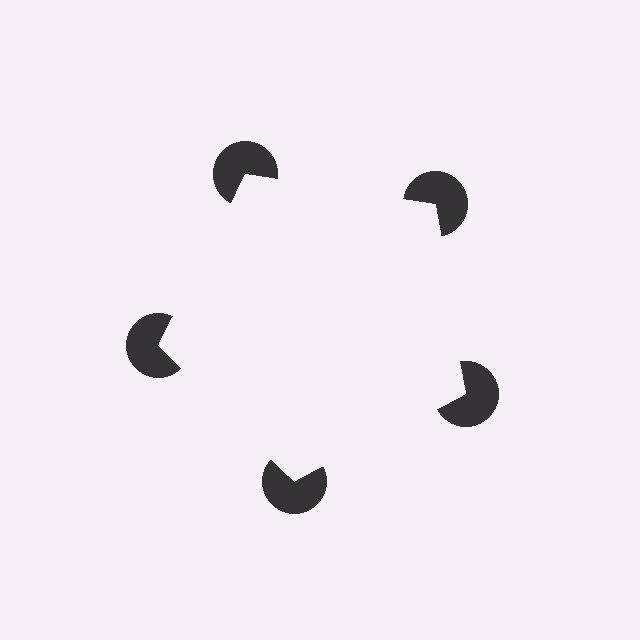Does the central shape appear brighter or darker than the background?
It typically appears slightly brighter than the background, even though no actual brightness change is drawn.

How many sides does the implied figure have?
5 sides.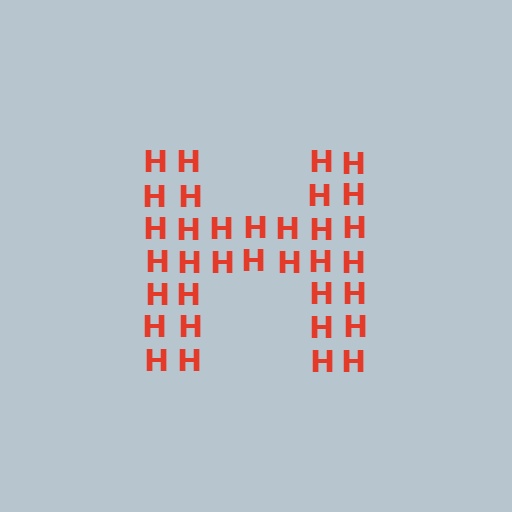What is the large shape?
The large shape is the letter H.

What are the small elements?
The small elements are letter H's.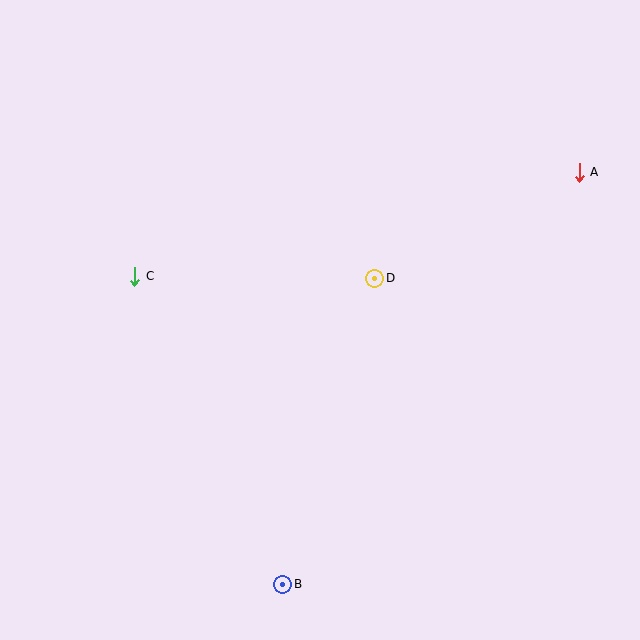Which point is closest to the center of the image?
Point D at (375, 278) is closest to the center.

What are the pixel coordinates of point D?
Point D is at (375, 278).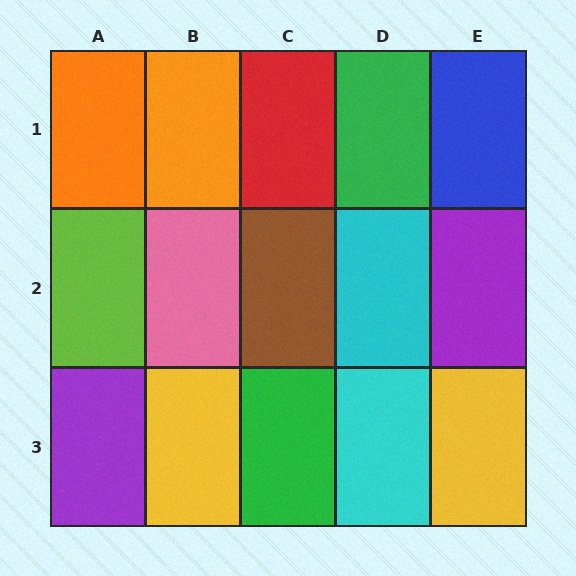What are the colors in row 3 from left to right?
Purple, yellow, green, cyan, yellow.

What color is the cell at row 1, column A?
Orange.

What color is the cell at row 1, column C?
Red.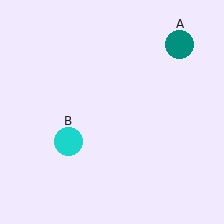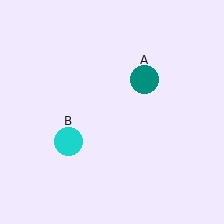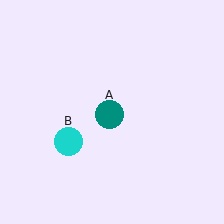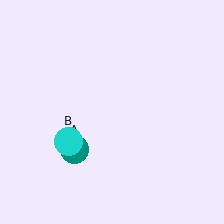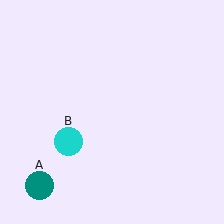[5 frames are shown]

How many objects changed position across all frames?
1 object changed position: teal circle (object A).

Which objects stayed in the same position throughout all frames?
Cyan circle (object B) remained stationary.